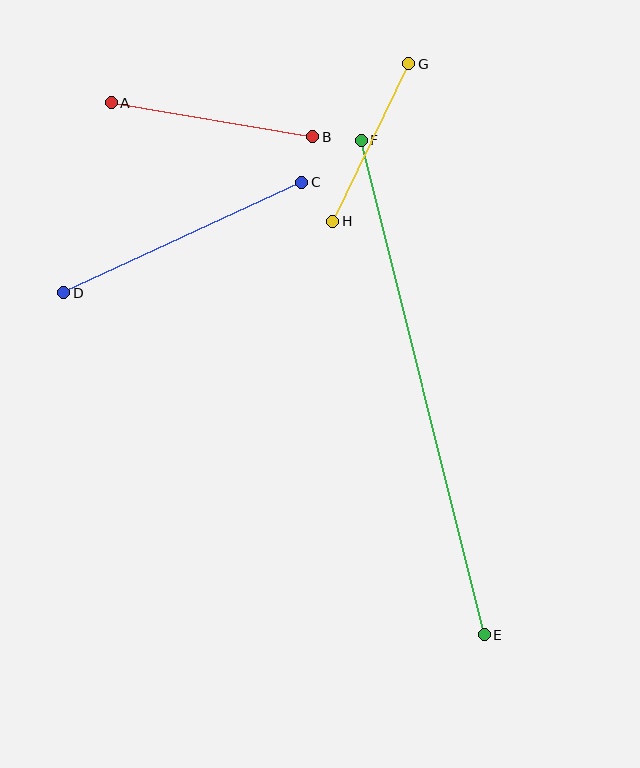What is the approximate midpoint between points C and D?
The midpoint is at approximately (183, 238) pixels.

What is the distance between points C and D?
The distance is approximately 263 pixels.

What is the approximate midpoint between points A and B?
The midpoint is at approximately (212, 120) pixels.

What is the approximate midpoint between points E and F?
The midpoint is at approximately (423, 388) pixels.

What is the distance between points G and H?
The distance is approximately 175 pixels.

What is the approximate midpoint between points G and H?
The midpoint is at approximately (371, 142) pixels.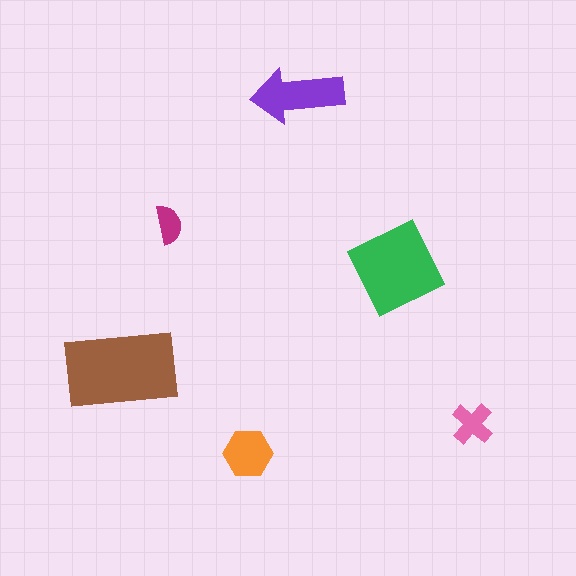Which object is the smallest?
The magenta semicircle.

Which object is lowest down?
The orange hexagon is bottommost.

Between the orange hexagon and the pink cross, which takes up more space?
The orange hexagon.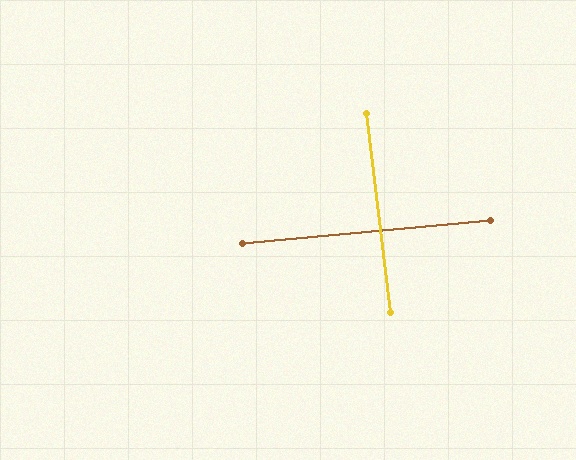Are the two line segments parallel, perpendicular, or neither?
Perpendicular — they meet at approximately 88°.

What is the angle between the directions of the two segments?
Approximately 88 degrees.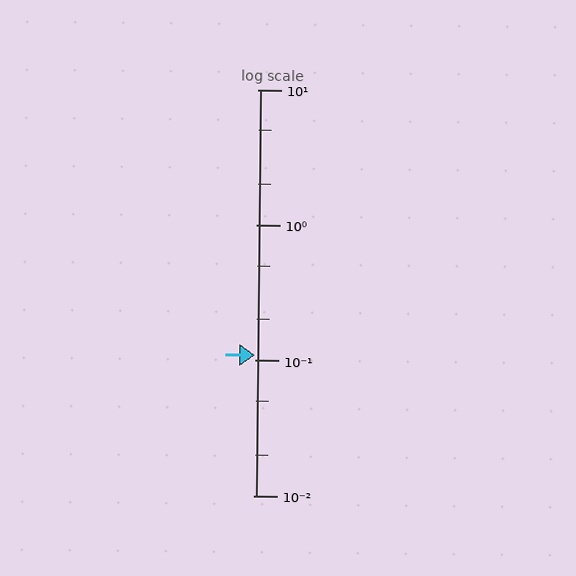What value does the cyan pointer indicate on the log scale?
The pointer indicates approximately 0.11.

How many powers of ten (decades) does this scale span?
The scale spans 3 decades, from 0.01 to 10.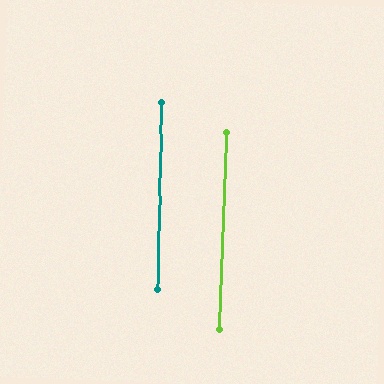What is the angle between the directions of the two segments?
Approximately 1 degree.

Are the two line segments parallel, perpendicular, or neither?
Parallel — their directions differ by only 0.9°.